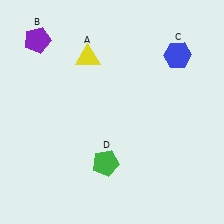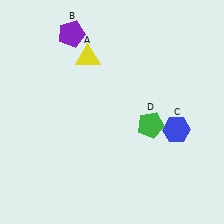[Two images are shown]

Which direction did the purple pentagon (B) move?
The purple pentagon (B) moved right.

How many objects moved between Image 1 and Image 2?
3 objects moved between the two images.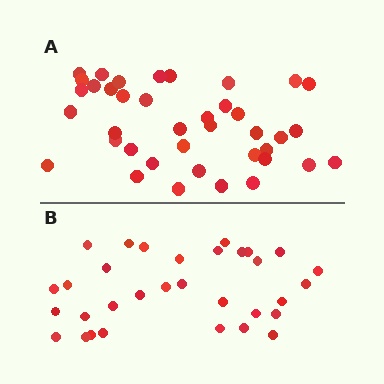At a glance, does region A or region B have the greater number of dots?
Region A (the top region) has more dots.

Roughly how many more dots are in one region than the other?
Region A has roughly 8 or so more dots than region B.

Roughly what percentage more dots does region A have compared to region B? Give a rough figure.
About 20% more.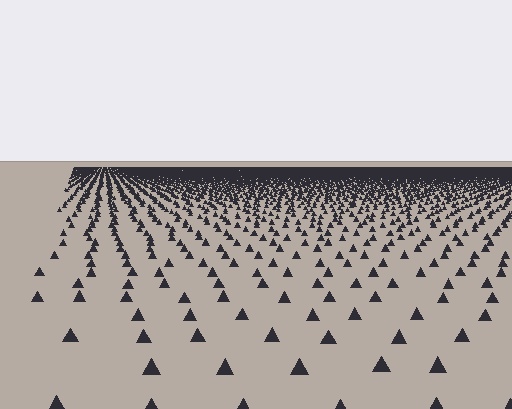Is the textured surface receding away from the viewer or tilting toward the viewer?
The surface is receding away from the viewer. Texture elements get smaller and denser toward the top.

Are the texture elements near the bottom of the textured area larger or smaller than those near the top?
Larger. Near the bottom, elements are closer to the viewer and appear at a bigger on-screen size.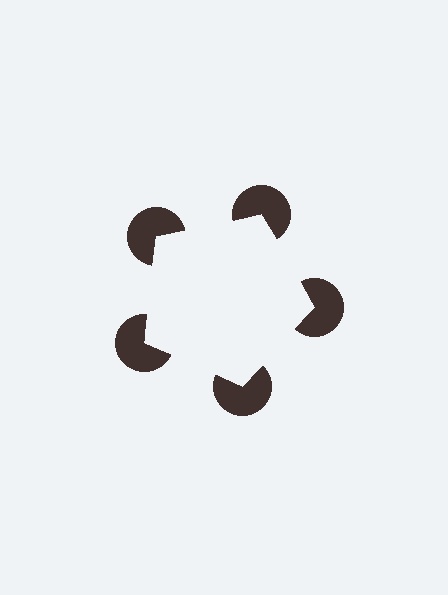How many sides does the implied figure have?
5 sides.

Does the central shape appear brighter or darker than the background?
It typically appears slightly brighter than the background, even though no actual brightness change is drawn.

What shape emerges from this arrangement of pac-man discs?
An illusory pentagon — its edges are inferred from the aligned wedge cuts in the pac-man discs, not physically drawn.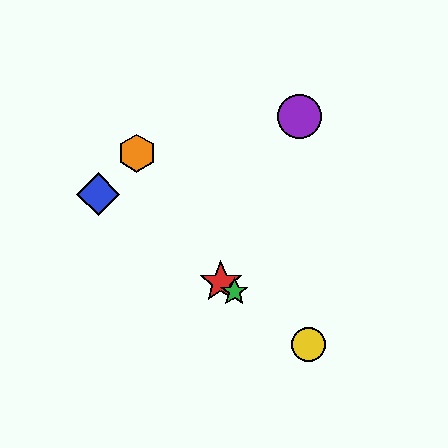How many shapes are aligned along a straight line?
4 shapes (the red star, the blue diamond, the green star, the yellow circle) are aligned along a straight line.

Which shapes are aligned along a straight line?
The red star, the blue diamond, the green star, the yellow circle are aligned along a straight line.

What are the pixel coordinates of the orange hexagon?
The orange hexagon is at (137, 153).